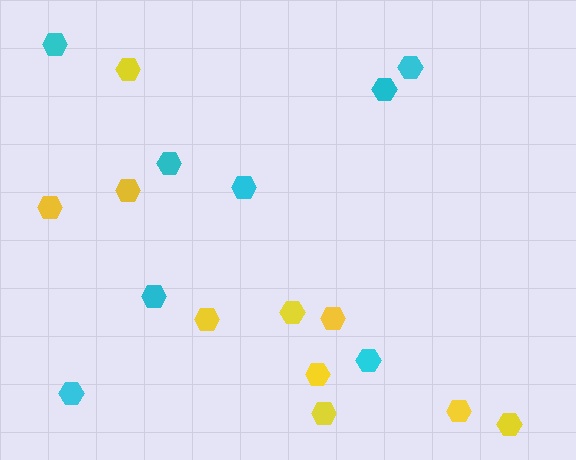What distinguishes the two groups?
There are 2 groups: one group of yellow hexagons (10) and one group of cyan hexagons (8).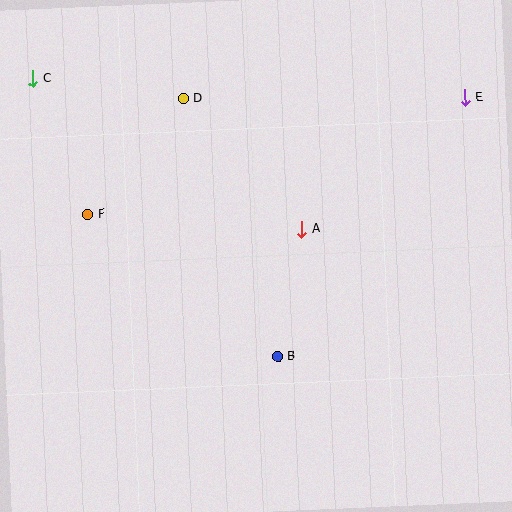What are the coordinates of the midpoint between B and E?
The midpoint between B and E is at (372, 227).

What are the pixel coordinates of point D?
Point D is at (184, 99).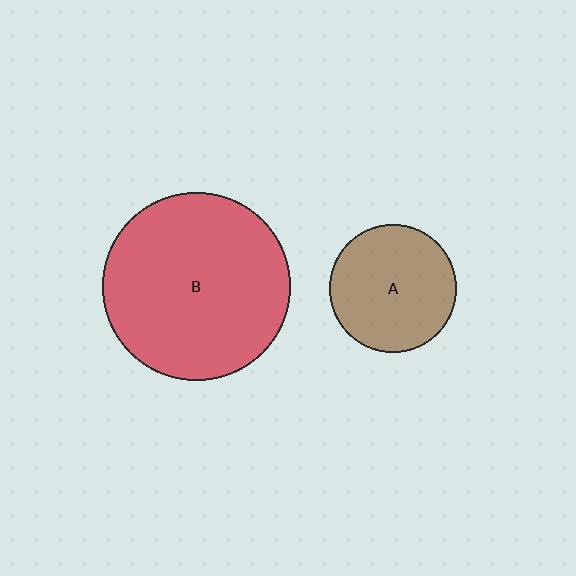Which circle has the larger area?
Circle B (red).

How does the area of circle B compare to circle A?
Approximately 2.2 times.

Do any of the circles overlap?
No, none of the circles overlap.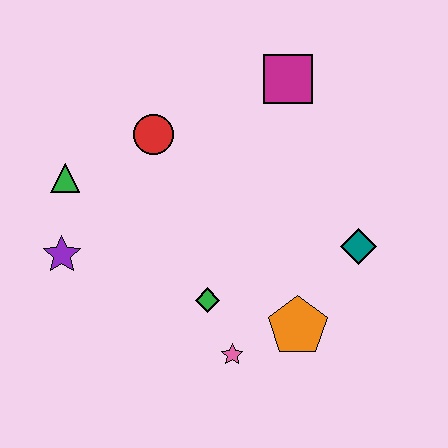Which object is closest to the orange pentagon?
The pink star is closest to the orange pentagon.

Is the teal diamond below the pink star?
No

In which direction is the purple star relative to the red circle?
The purple star is below the red circle.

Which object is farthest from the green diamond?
The magenta square is farthest from the green diamond.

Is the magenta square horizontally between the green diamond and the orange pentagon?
Yes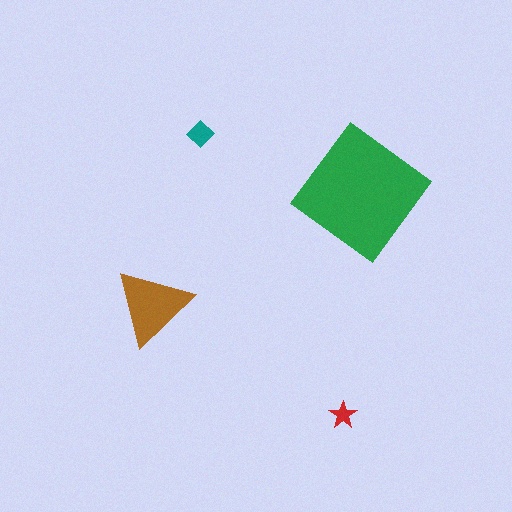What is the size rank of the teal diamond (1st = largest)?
3rd.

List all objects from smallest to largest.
The red star, the teal diamond, the brown triangle, the green diamond.